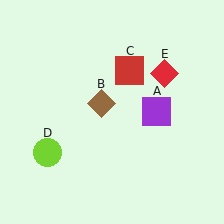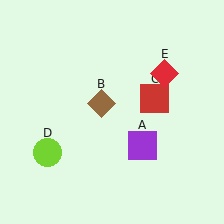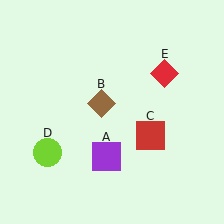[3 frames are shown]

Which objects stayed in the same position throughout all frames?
Brown diamond (object B) and lime circle (object D) and red diamond (object E) remained stationary.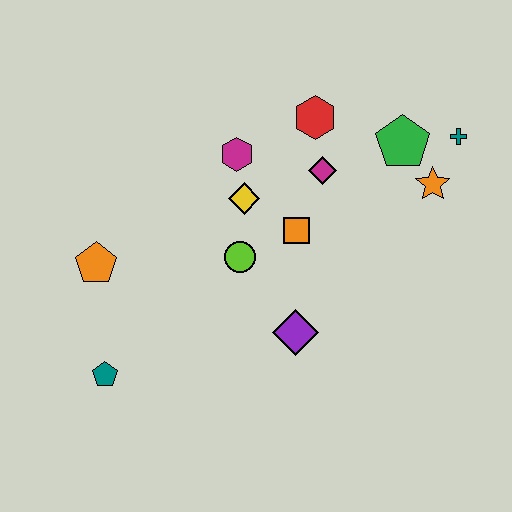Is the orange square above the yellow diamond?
No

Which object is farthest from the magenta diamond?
The teal pentagon is farthest from the magenta diamond.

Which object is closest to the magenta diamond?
The red hexagon is closest to the magenta diamond.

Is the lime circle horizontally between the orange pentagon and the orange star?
Yes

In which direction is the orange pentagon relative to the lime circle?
The orange pentagon is to the left of the lime circle.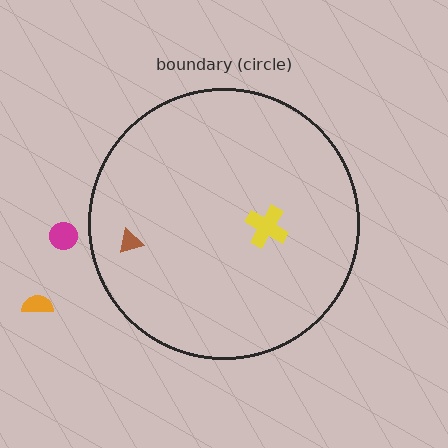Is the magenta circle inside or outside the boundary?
Outside.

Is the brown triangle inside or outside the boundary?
Inside.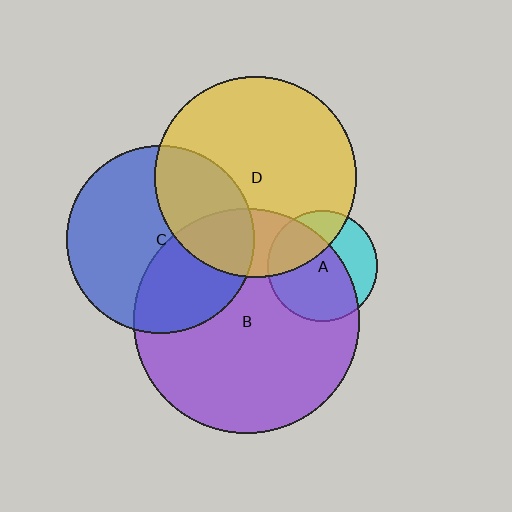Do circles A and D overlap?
Yes.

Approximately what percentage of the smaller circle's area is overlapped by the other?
Approximately 30%.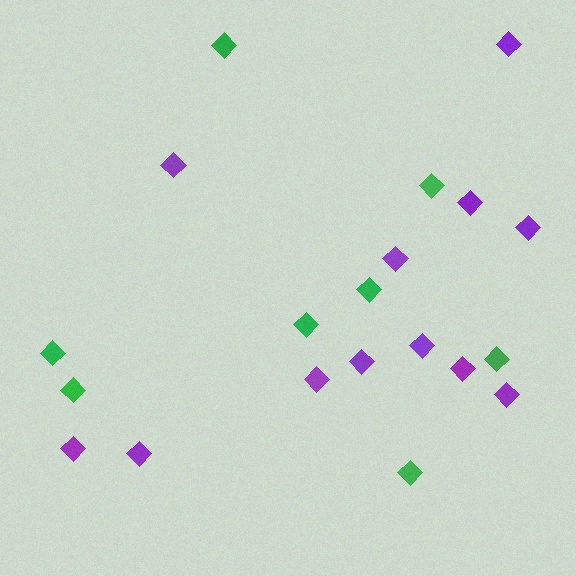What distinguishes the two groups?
There are 2 groups: one group of green diamonds (8) and one group of purple diamonds (12).